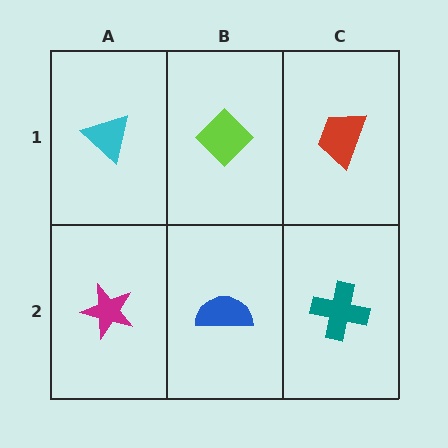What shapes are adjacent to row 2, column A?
A cyan triangle (row 1, column A), a blue semicircle (row 2, column B).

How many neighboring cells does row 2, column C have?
2.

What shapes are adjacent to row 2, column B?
A lime diamond (row 1, column B), a magenta star (row 2, column A), a teal cross (row 2, column C).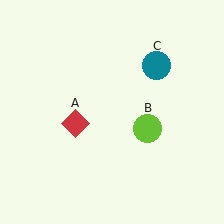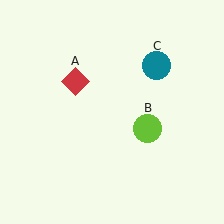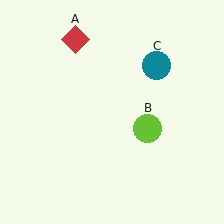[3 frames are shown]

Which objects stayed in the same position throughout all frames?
Lime circle (object B) and teal circle (object C) remained stationary.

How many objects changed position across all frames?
1 object changed position: red diamond (object A).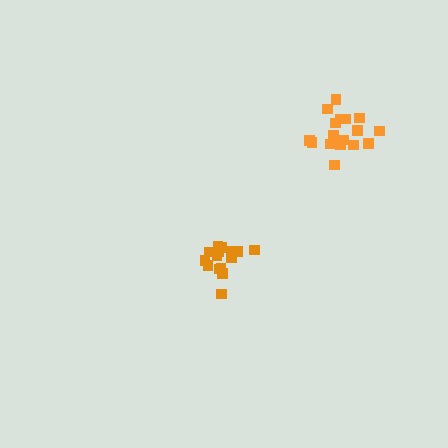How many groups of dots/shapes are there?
There are 2 groups.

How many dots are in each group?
Group 1: 15 dots, Group 2: 18 dots (33 total).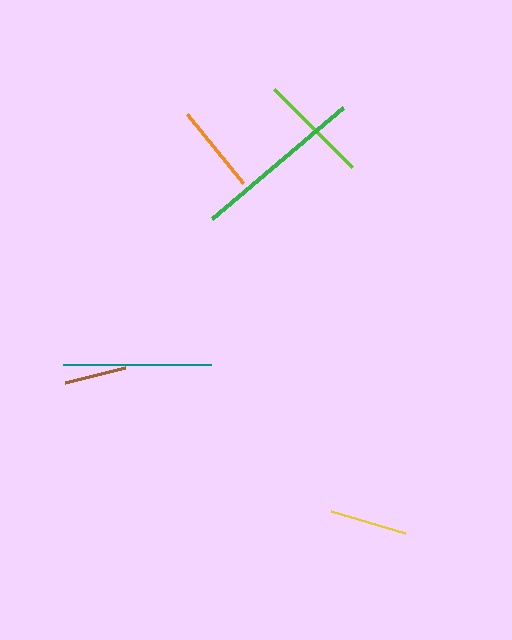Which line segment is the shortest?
The brown line is the shortest at approximately 61 pixels.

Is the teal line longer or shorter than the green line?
The green line is longer than the teal line.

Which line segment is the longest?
The green line is the longest at approximately 172 pixels.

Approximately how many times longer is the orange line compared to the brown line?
The orange line is approximately 1.5 times the length of the brown line.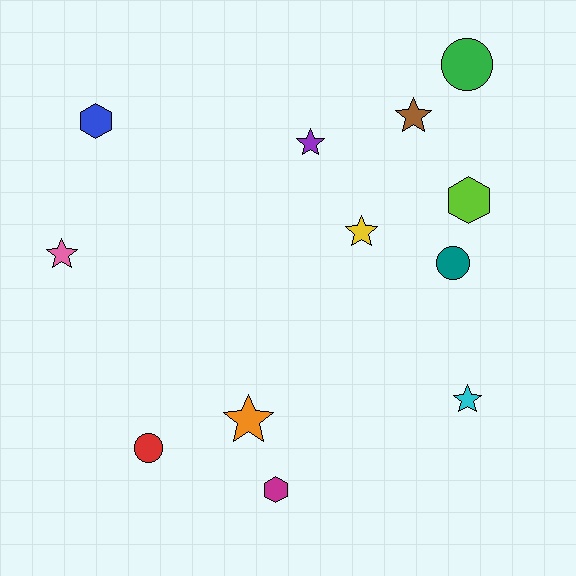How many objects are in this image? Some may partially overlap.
There are 12 objects.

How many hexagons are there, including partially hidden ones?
There are 3 hexagons.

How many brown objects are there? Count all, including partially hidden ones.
There is 1 brown object.